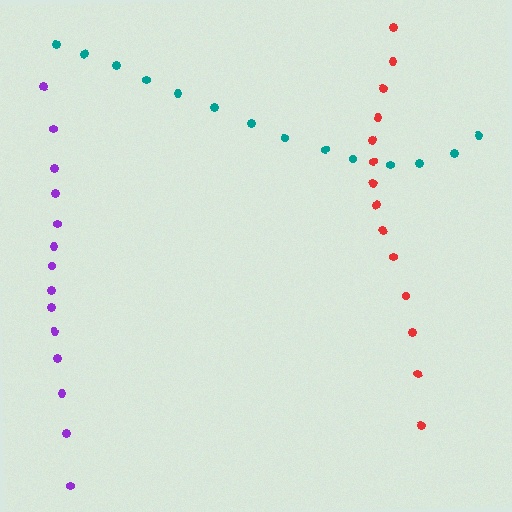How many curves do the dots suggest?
There are 3 distinct paths.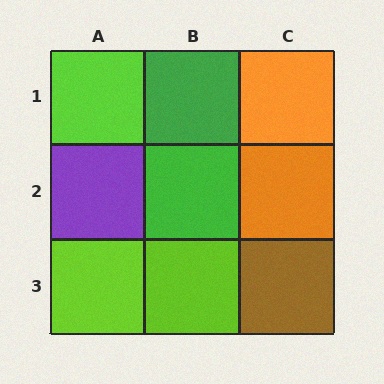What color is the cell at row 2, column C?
Orange.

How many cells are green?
2 cells are green.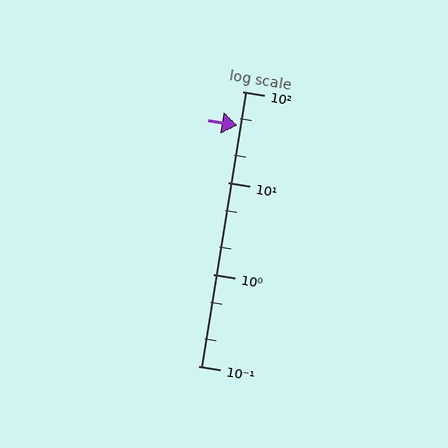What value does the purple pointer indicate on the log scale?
The pointer indicates approximately 42.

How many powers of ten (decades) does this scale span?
The scale spans 3 decades, from 0.1 to 100.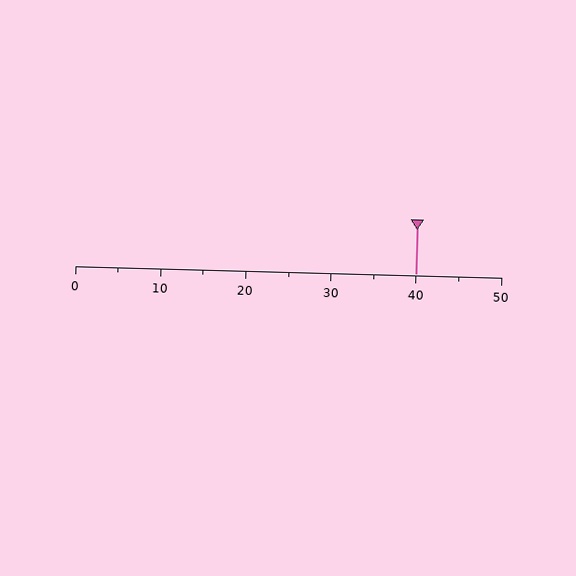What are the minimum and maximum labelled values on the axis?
The axis runs from 0 to 50.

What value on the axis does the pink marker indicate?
The marker indicates approximately 40.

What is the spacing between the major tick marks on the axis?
The major ticks are spaced 10 apart.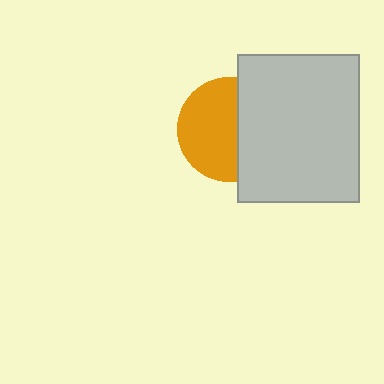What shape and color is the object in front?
The object in front is a light gray rectangle.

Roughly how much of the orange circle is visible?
About half of it is visible (roughly 60%).